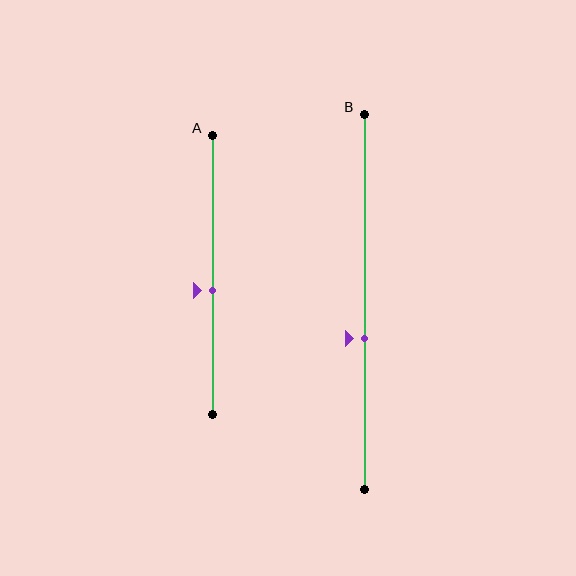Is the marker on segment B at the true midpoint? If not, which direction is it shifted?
No, the marker on segment B is shifted downward by about 10% of the segment length.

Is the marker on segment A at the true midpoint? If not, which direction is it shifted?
No, the marker on segment A is shifted downward by about 5% of the segment length.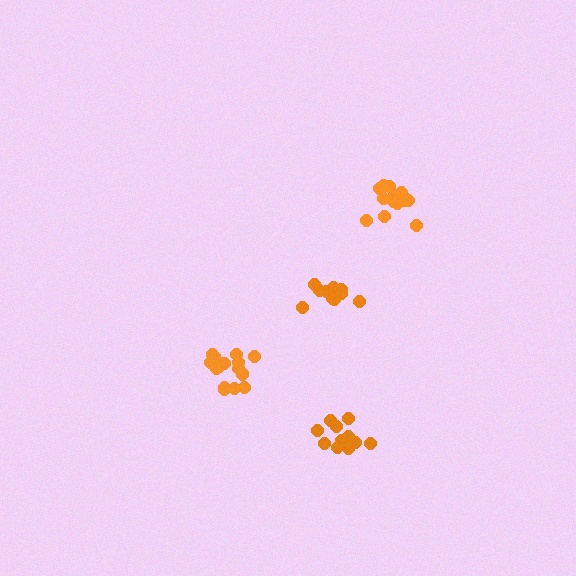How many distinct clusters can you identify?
There are 4 distinct clusters.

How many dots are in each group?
Group 1: 11 dots, Group 2: 16 dots, Group 3: 16 dots, Group 4: 11 dots (54 total).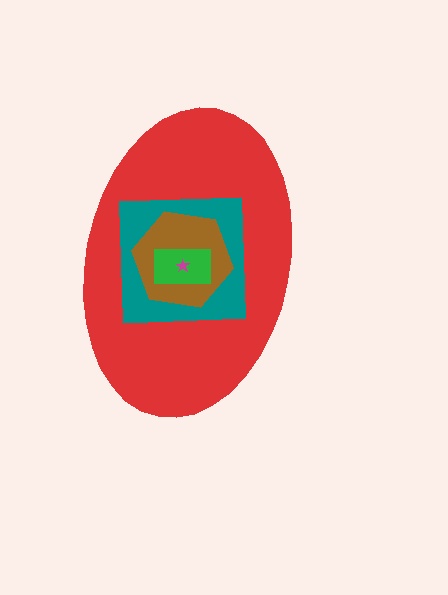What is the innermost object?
The magenta star.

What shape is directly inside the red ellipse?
The teal square.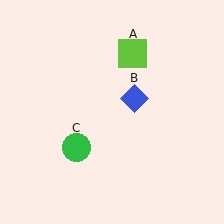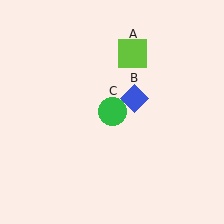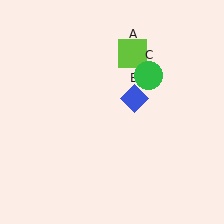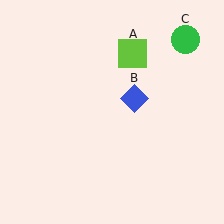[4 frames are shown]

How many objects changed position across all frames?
1 object changed position: green circle (object C).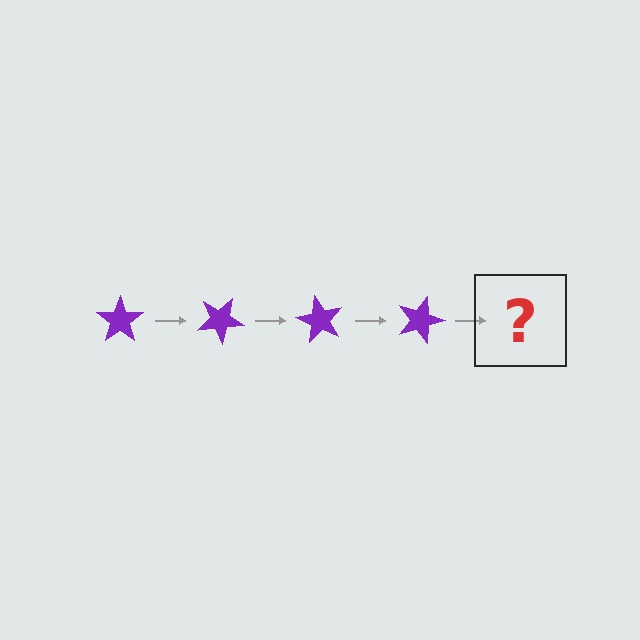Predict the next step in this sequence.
The next step is a purple star rotated 120 degrees.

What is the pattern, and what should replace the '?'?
The pattern is that the star rotates 30 degrees each step. The '?' should be a purple star rotated 120 degrees.